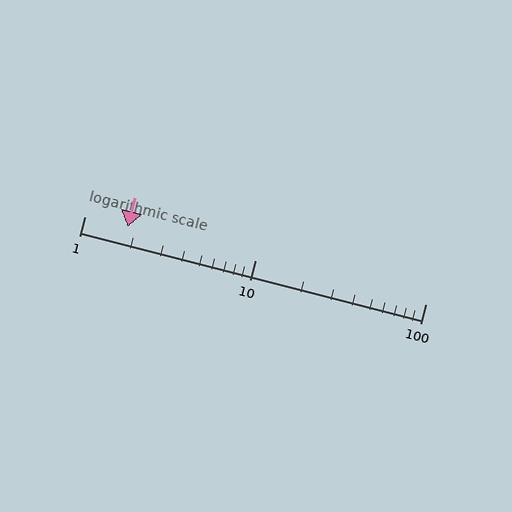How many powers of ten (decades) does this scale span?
The scale spans 2 decades, from 1 to 100.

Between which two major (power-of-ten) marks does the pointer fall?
The pointer is between 1 and 10.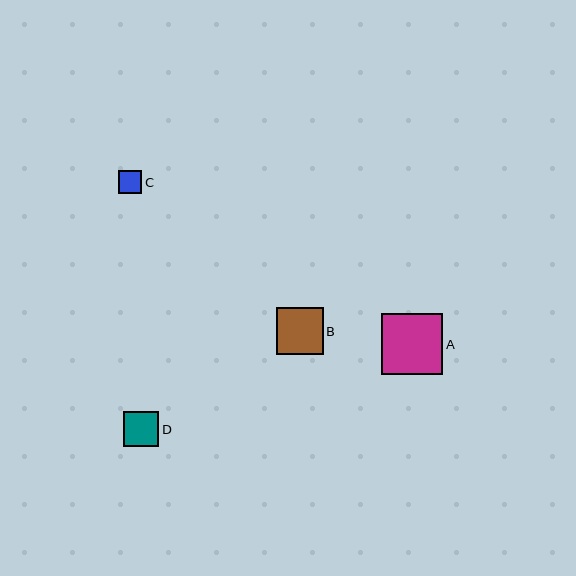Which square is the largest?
Square A is the largest with a size of approximately 61 pixels.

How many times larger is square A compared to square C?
Square A is approximately 2.6 times the size of square C.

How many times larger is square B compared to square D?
Square B is approximately 1.3 times the size of square D.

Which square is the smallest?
Square C is the smallest with a size of approximately 23 pixels.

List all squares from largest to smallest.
From largest to smallest: A, B, D, C.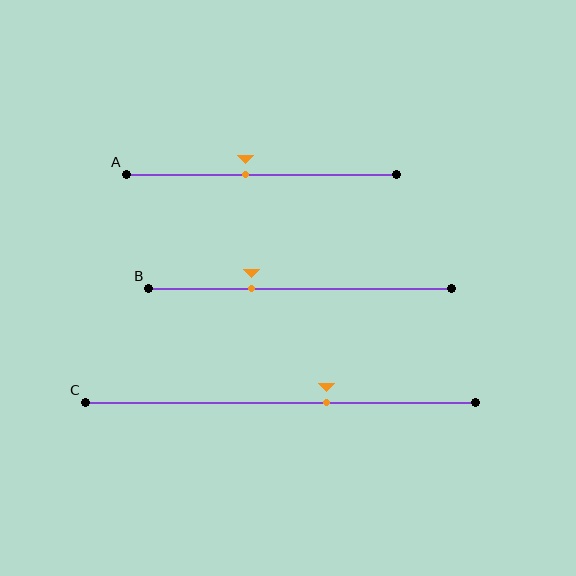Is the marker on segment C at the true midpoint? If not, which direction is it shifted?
No, the marker on segment C is shifted to the right by about 12% of the segment length.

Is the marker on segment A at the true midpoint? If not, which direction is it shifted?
No, the marker on segment A is shifted to the left by about 6% of the segment length.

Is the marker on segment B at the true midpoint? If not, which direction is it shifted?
No, the marker on segment B is shifted to the left by about 16% of the segment length.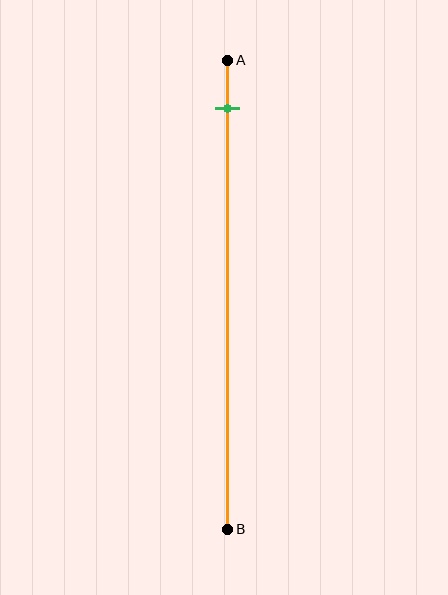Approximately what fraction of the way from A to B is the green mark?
The green mark is approximately 10% of the way from A to B.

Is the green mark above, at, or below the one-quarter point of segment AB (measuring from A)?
The green mark is above the one-quarter point of segment AB.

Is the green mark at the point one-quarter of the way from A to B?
No, the mark is at about 10% from A, not at the 25% one-quarter point.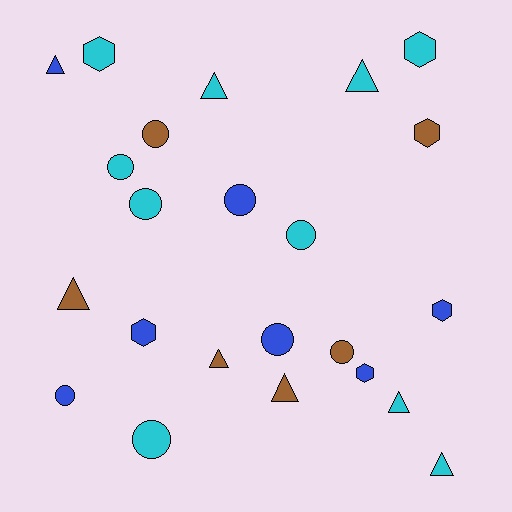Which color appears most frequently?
Cyan, with 10 objects.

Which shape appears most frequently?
Circle, with 9 objects.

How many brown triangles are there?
There are 3 brown triangles.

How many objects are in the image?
There are 23 objects.